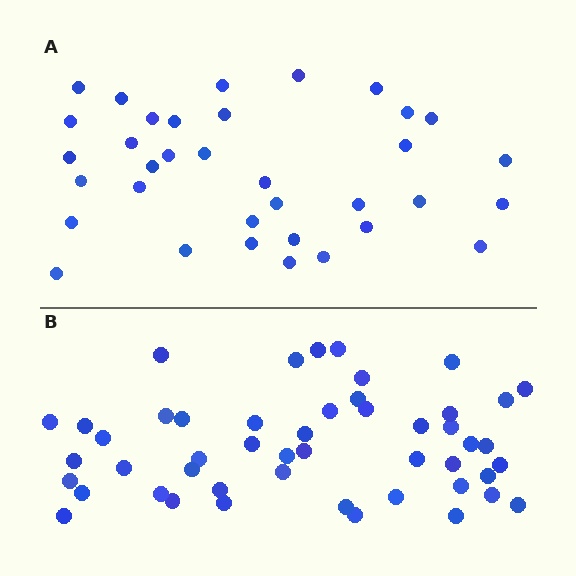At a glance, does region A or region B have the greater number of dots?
Region B (the bottom region) has more dots.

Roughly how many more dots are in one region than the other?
Region B has approximately 15 more dots than region A.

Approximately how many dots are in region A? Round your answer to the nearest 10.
About 40 dots. (The exact count is 35, which rounds to 40.)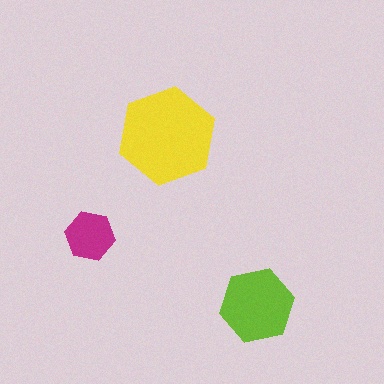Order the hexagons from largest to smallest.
the yellow one, the lime one, the magenta one.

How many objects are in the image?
There are 3 objects in the image.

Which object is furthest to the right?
The lime hexagon is rightmost.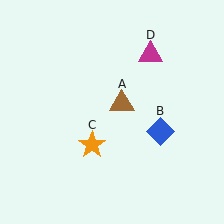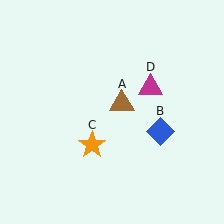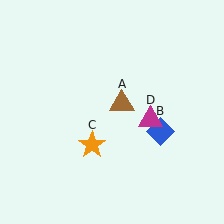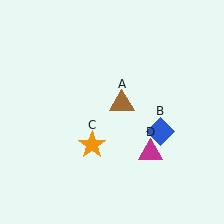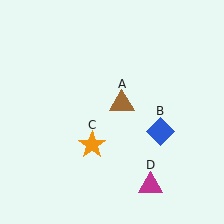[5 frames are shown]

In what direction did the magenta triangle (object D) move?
The magenta triangle (object D) moved down.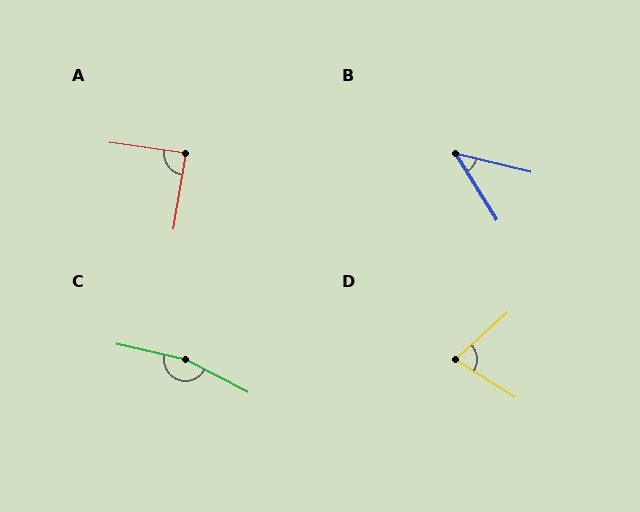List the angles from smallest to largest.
B (45°), D (74°), A (89°), C (166°).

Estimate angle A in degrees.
Approximately 89 degrees.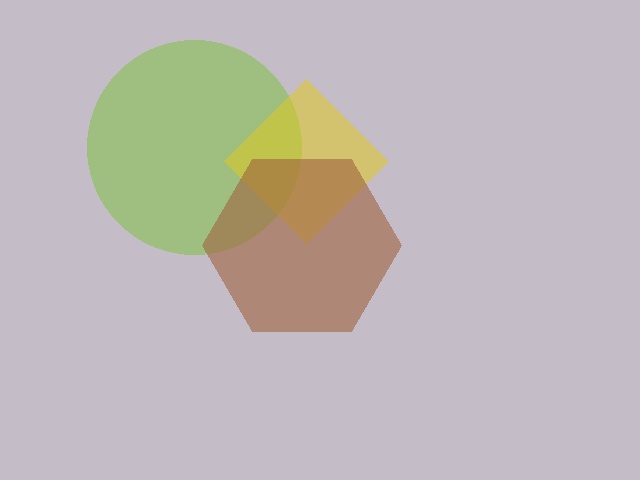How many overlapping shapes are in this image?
There are 3 overlapping shapes in the image.